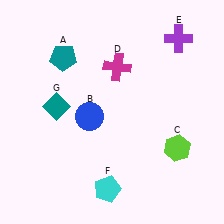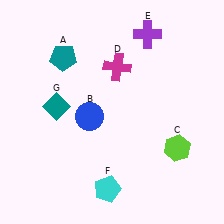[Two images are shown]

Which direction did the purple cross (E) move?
The purple cross (E) moved left.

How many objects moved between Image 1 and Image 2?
1 object moved between the two images.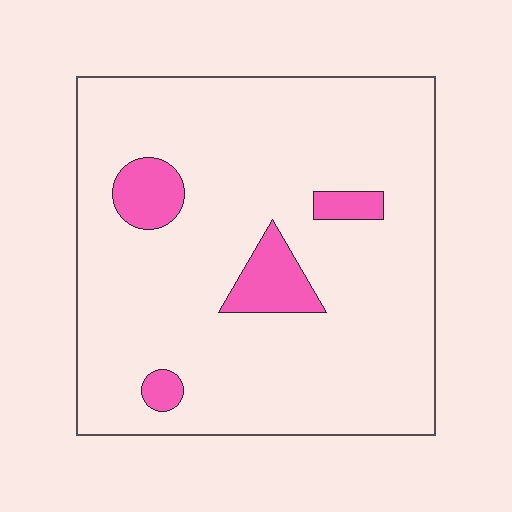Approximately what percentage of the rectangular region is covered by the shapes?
Approximately 10%.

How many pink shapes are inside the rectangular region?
4.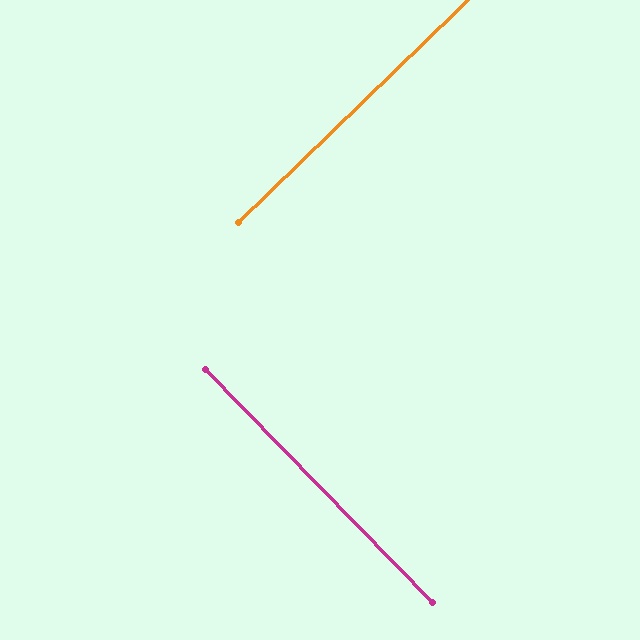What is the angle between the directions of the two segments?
Approximately 90 degrees.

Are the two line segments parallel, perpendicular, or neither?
Perpendicular — they meet at approximately 90°.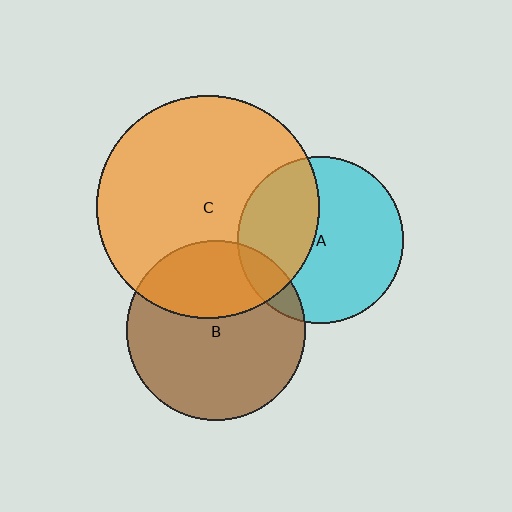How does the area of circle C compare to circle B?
Approximately 1.5 times.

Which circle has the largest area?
Circle C (orange).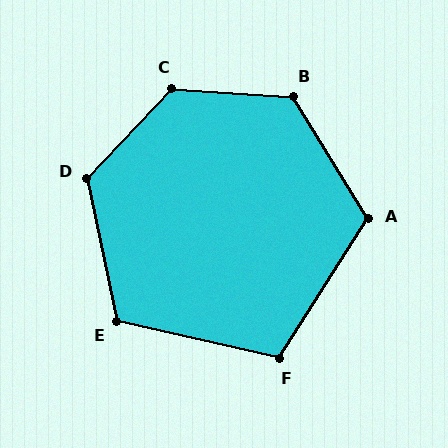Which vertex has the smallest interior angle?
F, at approximately 110 degrees.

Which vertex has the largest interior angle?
C, at approximately 130 degrees.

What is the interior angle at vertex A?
Approximately 115 degrees (obtuse).